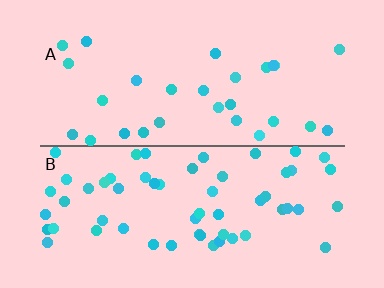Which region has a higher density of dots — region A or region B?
B (the bottom).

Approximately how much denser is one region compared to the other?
Approximately 1.9× — region B over region A.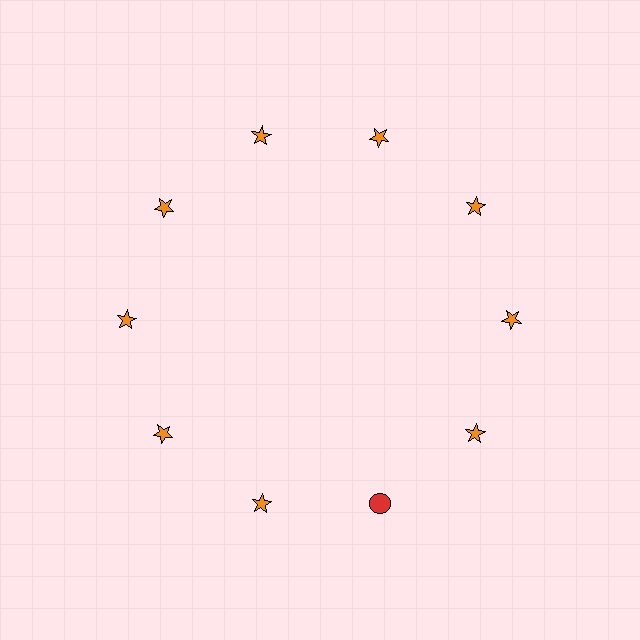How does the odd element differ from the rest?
It differs in both color (red instead of orange) and shape (circle instead of star).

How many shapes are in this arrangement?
There are 10 shapes arranged in a ring pattern.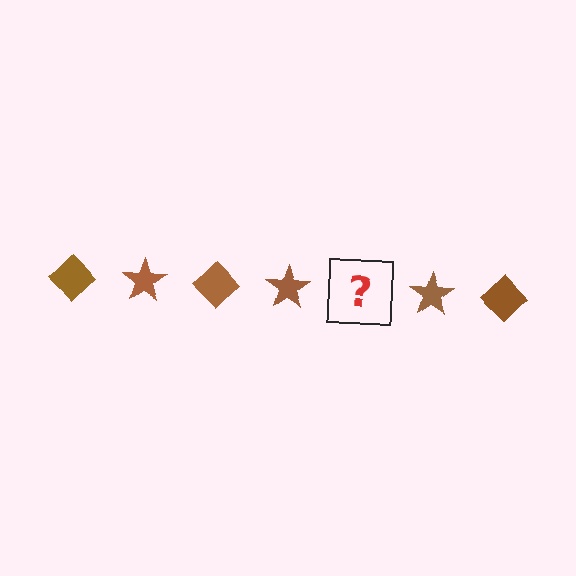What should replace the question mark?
The question mark should be replaced with a brown diamond.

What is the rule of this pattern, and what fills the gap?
The rule is that the pattern cycles through diamond, star shapes in brown. The gap should be filled with a brown diamond.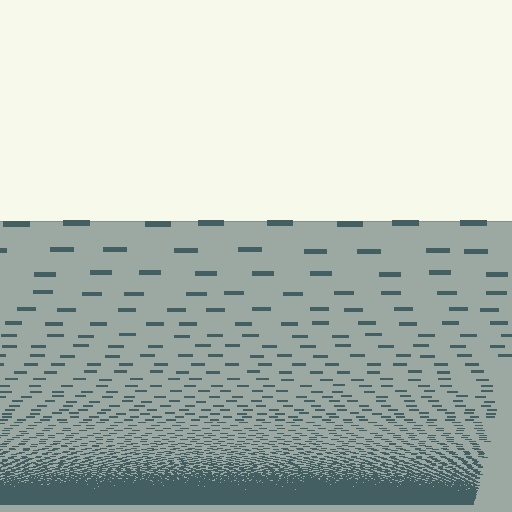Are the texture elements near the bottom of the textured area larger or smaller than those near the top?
Smaller. The gradient is inverted — elements near the bottom are smaller and denser.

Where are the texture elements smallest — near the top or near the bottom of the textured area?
Near the bottom.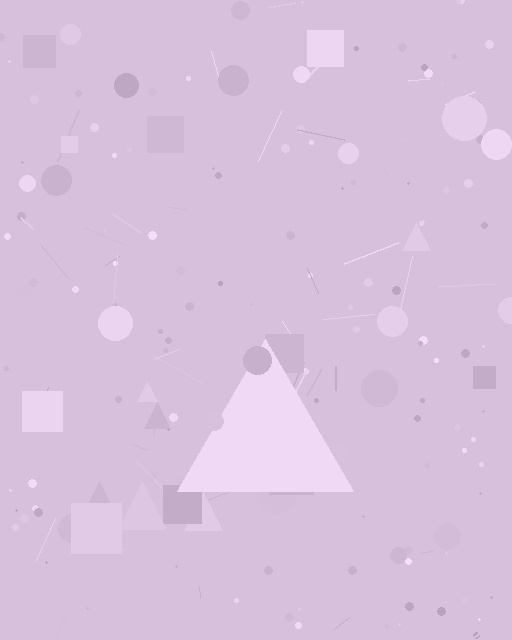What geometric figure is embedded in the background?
A triangle is embedded in the background.